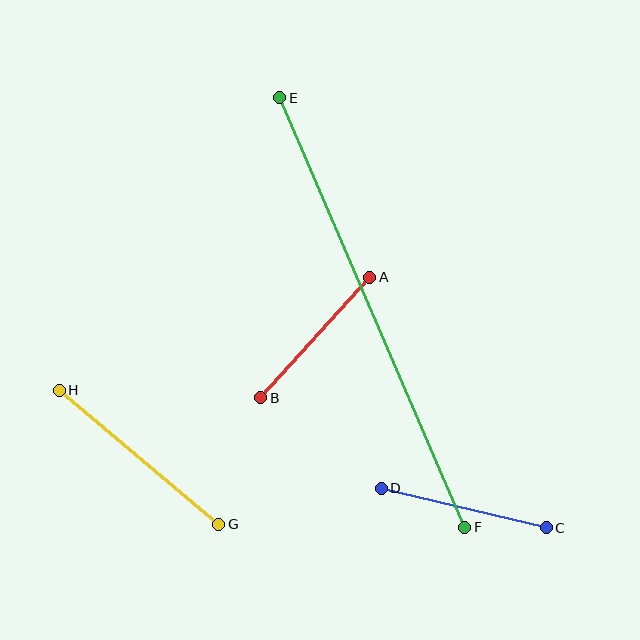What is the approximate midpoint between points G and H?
The midpoint is at approximately (139, 457) pixels.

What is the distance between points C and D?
The distance is approximately 169 pixels.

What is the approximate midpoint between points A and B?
The midpoint is at approximately (315, 337) pixels.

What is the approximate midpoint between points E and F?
The midpoint is at approximately (372, 313) pixels.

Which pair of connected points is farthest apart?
Points E and F are farthest apart.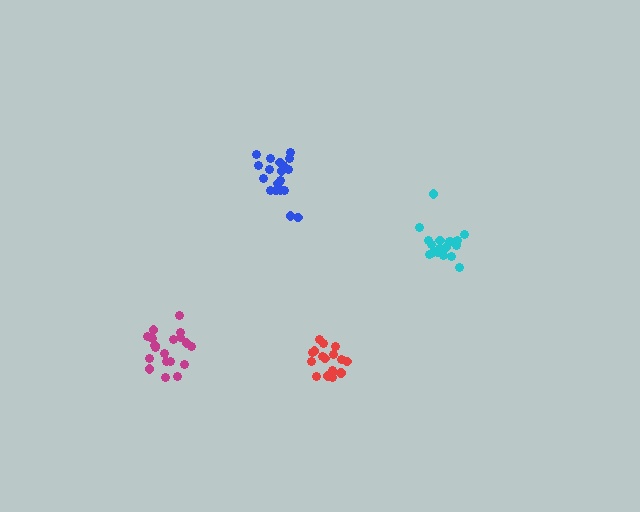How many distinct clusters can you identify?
There are 4 distinct clusters.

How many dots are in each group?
Group 1: 18 dots, Group 2: 19 dots, Group 3: 21 dots, Group 4: 16 dots (74 total).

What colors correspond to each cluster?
The clusters are colored: cyan, magenta, blue, red.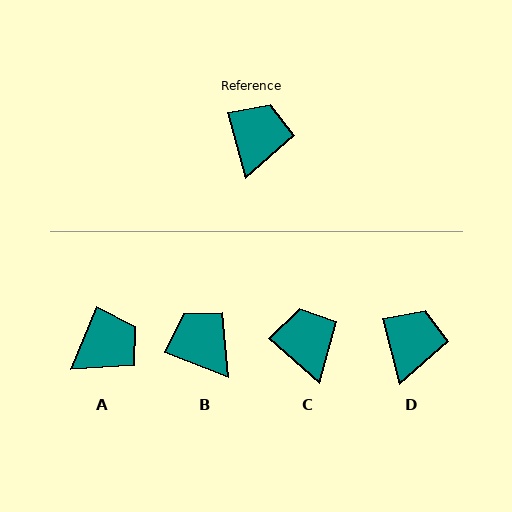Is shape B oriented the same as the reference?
No, it is off by about 54 degrees.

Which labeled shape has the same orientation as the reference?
D.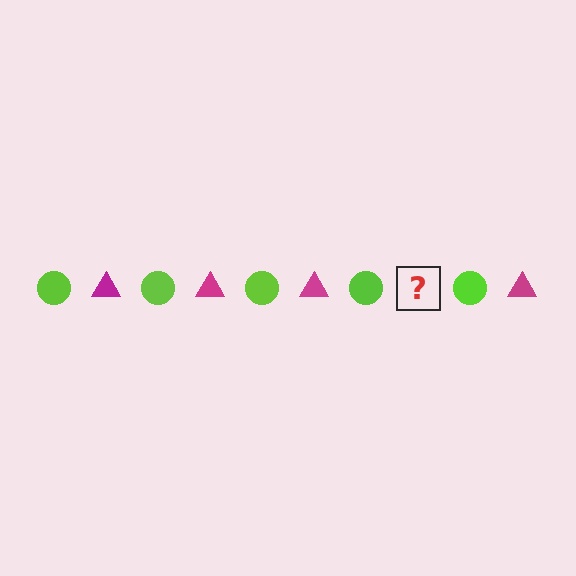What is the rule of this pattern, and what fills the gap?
The rule is that the pattern alternates between lime circle and magenta triangle. The gap should be filled with a magenta triangle.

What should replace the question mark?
The question mark should be replaced with a magenta triangle.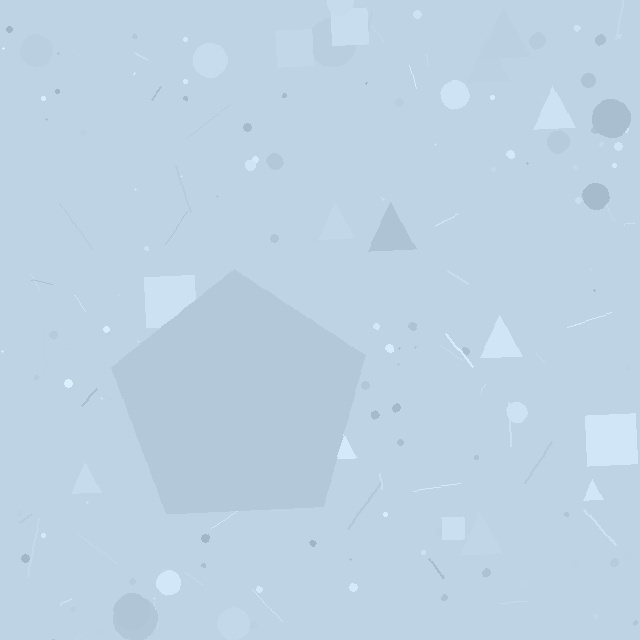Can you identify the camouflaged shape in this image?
The camouflaged shape is a pentagon.